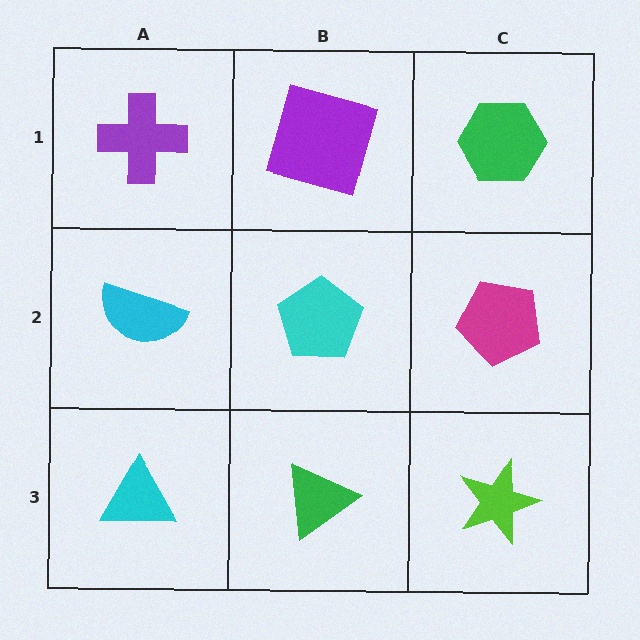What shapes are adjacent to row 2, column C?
A green hexagon (row 1, column C), a lime star (row 3, column C), a cyan pentagon (row 2, column B).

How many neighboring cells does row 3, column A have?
2.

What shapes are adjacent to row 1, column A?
A cyan semicircle (row 2, column A), a purple square (row 1, column B).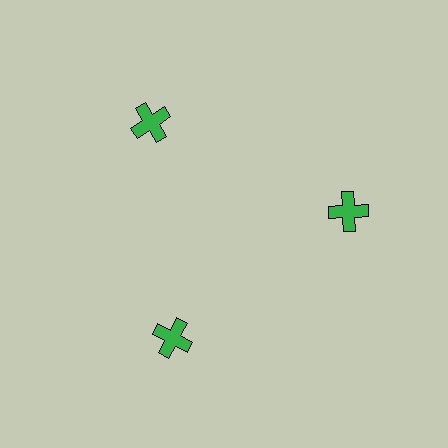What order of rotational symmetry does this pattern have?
This pattern has 3-fold rotational symmetry.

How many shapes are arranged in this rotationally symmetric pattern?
There are 3 shapes, arranged in 3 groups of 1.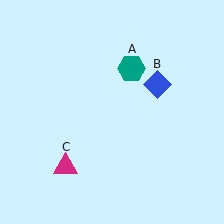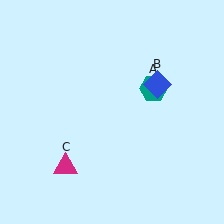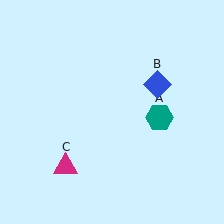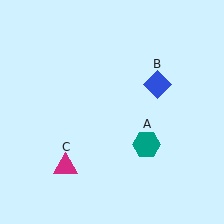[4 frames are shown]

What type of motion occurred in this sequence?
The teal hexagon (object A) rotated clockwise around the center of the scene.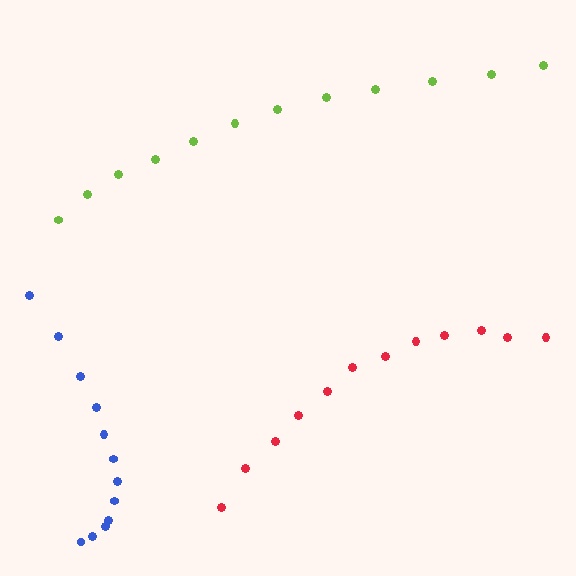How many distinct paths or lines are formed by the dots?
There are 3 distinct paths.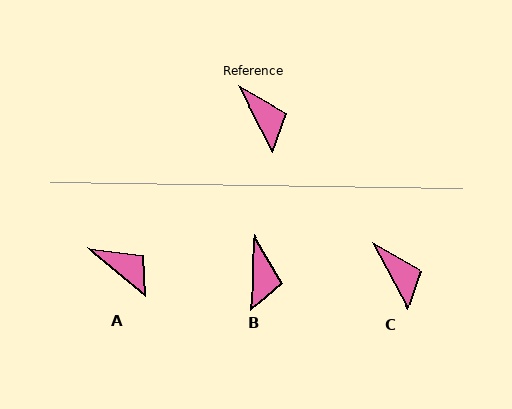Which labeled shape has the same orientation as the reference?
C.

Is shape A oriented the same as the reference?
No, it is off by about 23 degrees.